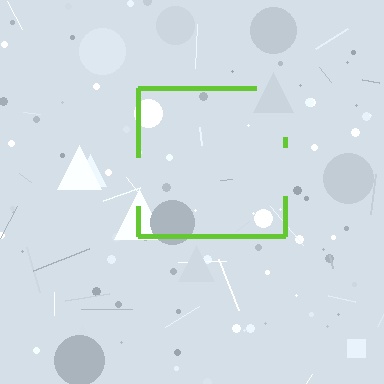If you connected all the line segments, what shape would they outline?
They would outline a square.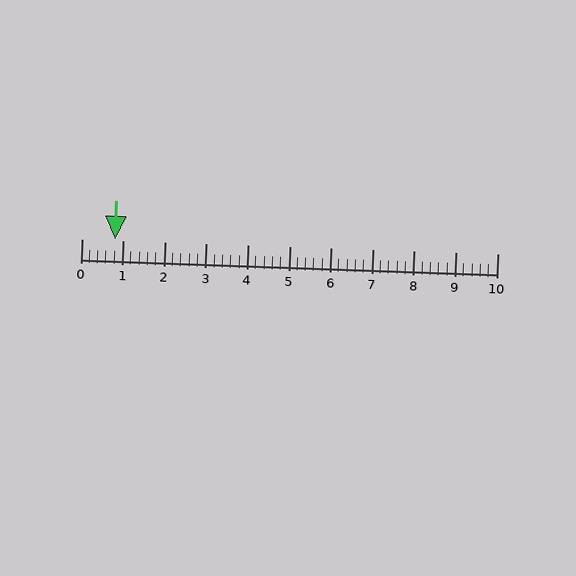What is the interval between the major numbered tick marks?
The major tick marks are spaced 1 units apart.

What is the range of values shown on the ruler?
The ruler shows values from 0 to 10.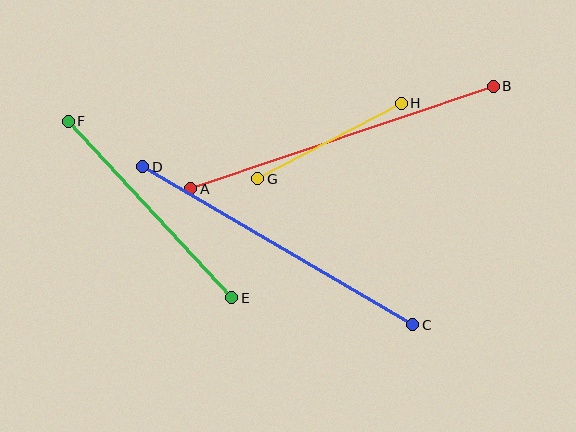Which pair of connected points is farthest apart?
Points A and B are farthest apart.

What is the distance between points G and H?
The distance is approximately 162 pixels.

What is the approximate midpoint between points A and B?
The midpoint is at approximately (342, 137) pixels.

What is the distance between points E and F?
The distance is approximately 240 pixels.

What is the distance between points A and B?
The distance is approximately 319 pixels.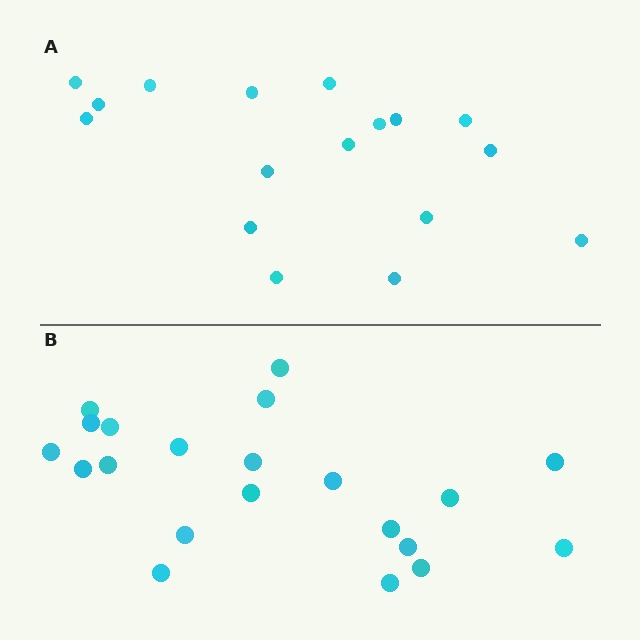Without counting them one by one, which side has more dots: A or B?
Region B (the bottom region) has more dots.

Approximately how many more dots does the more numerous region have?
Region B has about 4 more dots than region A.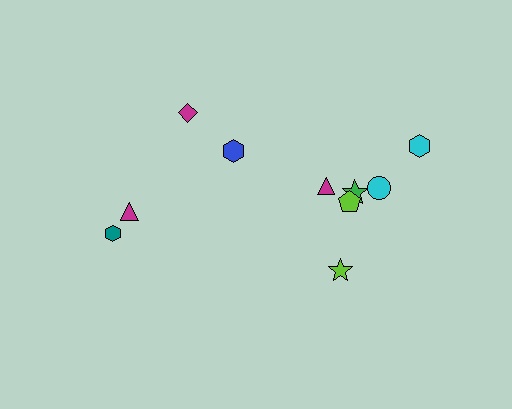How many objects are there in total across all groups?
There are 10 objects.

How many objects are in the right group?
There are 6 objects.